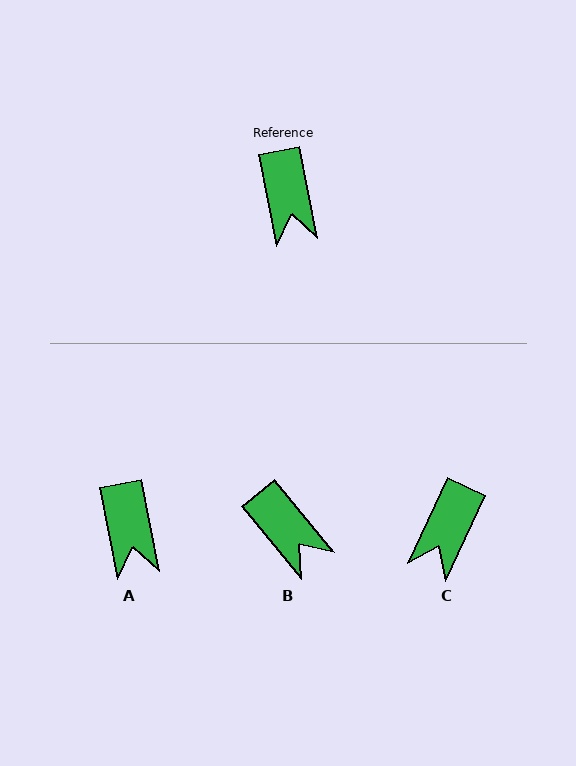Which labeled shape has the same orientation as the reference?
A.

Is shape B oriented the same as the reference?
No, it is off by about 28 degrees.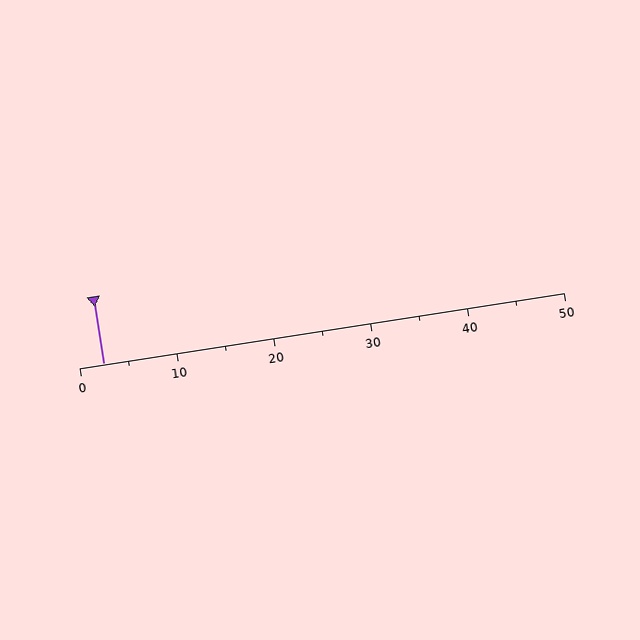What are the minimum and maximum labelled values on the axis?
The axis runs from 0 to 50.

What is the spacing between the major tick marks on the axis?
The major ticks are spaced 10 apart.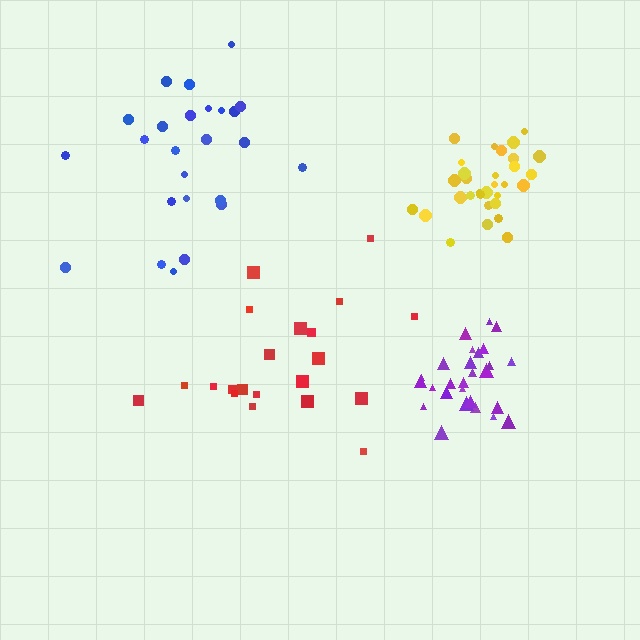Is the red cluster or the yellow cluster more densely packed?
Yellow.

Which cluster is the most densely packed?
Yellow.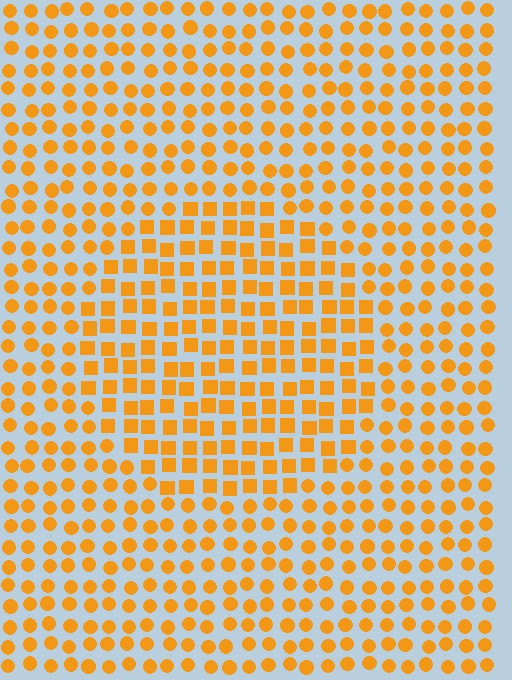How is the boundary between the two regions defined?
The boundary is defined by a change in element shape: squares inside vs. circles outside. All elements share the same color and spacing.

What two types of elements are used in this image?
The image uses squares inside the circle region and circles outside it.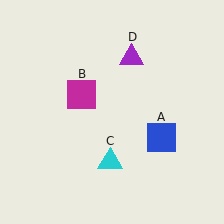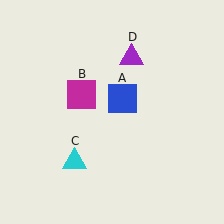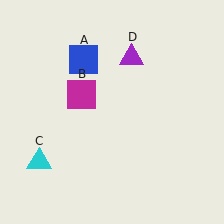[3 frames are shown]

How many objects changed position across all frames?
2 objects changed position: blue square (object A), cyan triangle (object C).